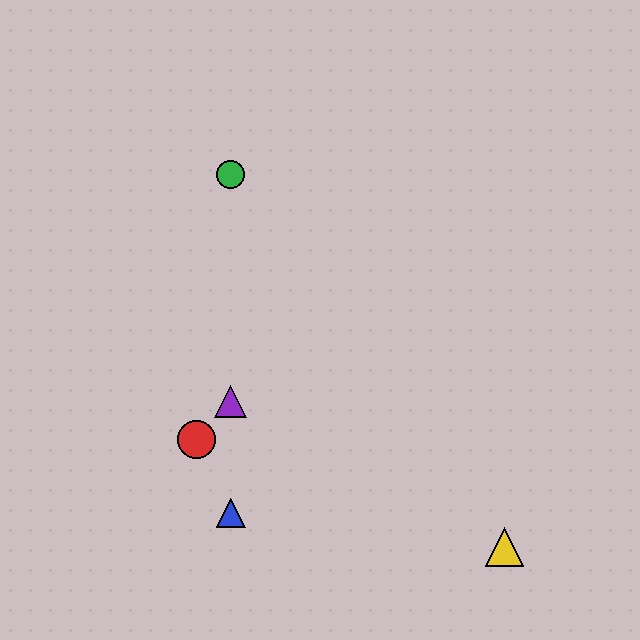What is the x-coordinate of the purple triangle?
The purple triangle is at x≈231.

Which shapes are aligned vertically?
The blue triangle, the green circle, the purple triangle are aligned vertically.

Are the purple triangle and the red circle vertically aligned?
No, the purple triangle is at x≈231 and the red circle is at x≈196.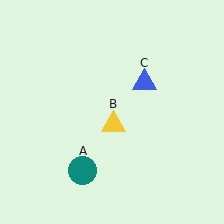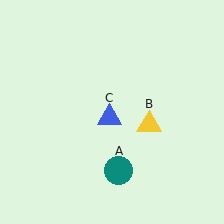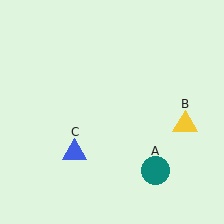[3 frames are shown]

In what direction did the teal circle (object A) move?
The teal circle (object A) moved right.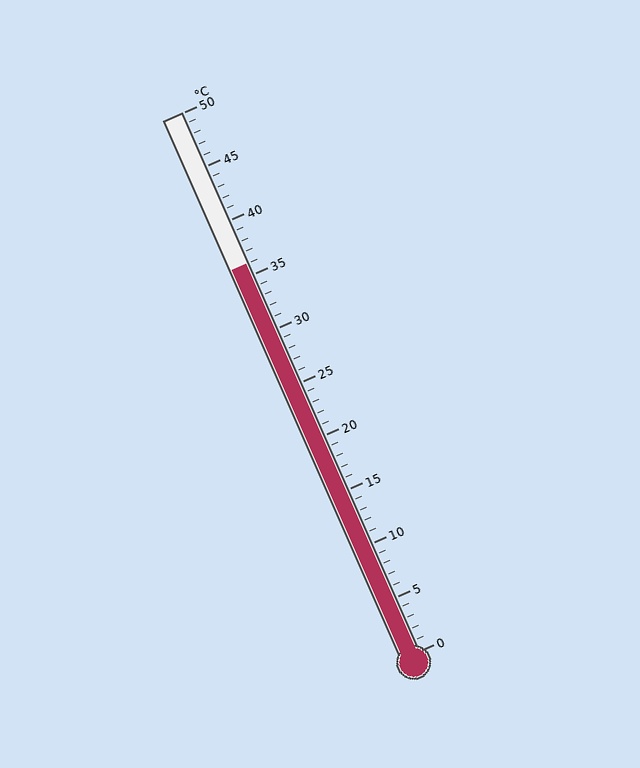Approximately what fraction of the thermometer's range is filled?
The thermometer is filled to approximately 70% of its range.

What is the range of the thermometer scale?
The thermometer scale ranges from 0°C to 50°C.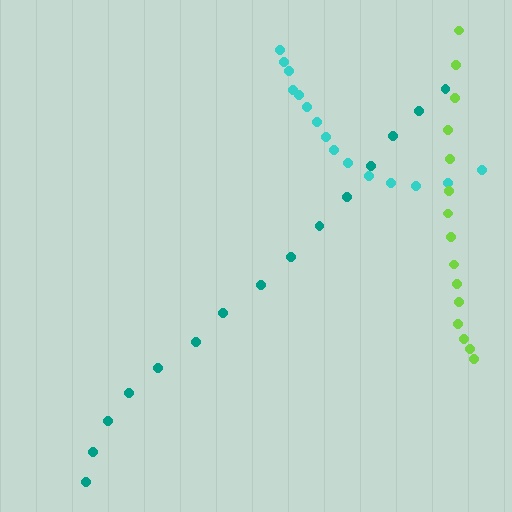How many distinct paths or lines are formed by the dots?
There are 3 distinct paths.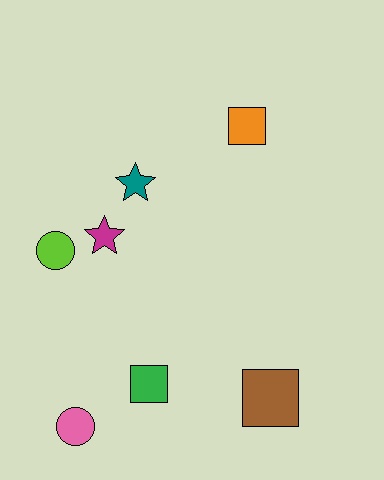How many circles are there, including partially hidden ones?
There are 2 circles.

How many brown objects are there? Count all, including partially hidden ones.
There is 1 brown object.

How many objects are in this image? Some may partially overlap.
There are 7 objects.